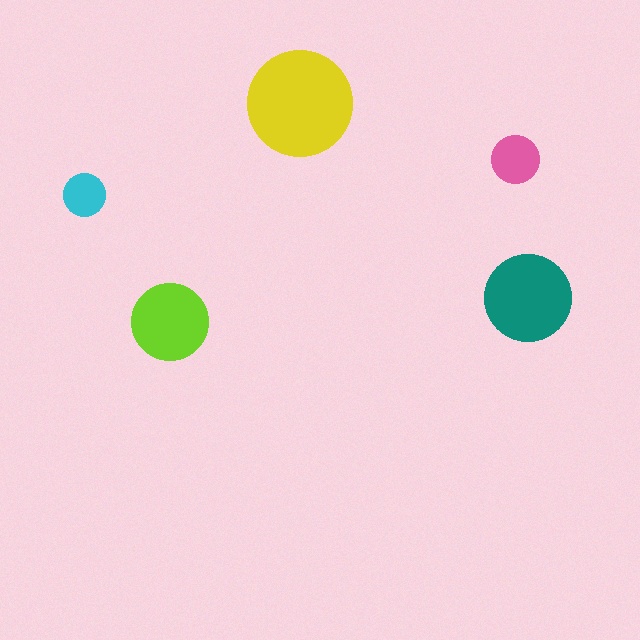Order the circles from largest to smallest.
the yellow one, the teal one, the lime one, the pink one, the cyan one.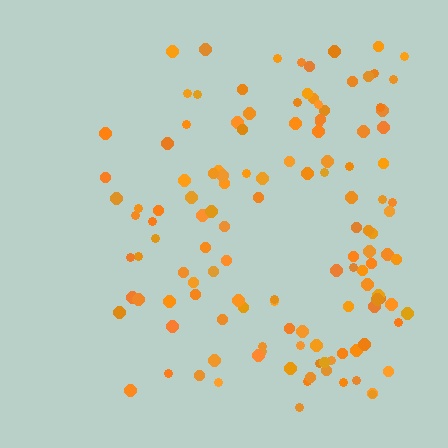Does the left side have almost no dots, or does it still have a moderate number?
Still a moderate number, just noticeably fewer than the right.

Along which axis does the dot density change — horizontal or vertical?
Horizontal.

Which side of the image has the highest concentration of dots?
The right.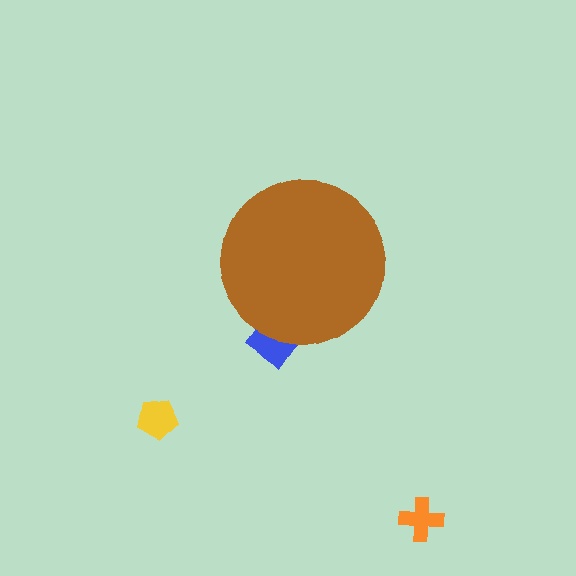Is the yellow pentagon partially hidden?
No, the yellow pentagon is fully visible.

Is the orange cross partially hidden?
No, the orange cross is fully visible.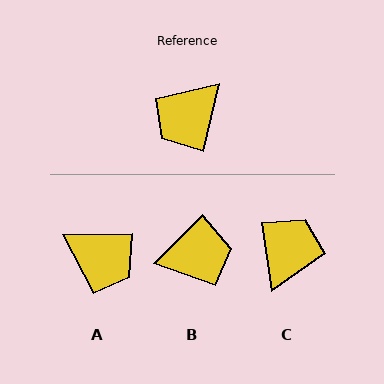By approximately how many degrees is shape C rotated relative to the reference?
Approximately 159 degrees clockwise.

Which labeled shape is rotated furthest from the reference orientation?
C, about 159 degrees away.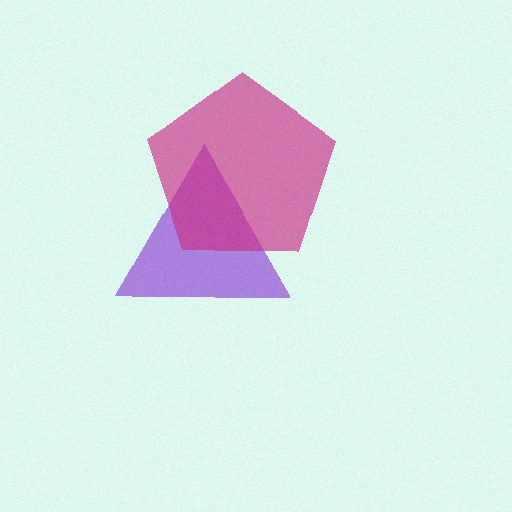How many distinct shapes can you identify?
There are 2 distinct shapes: a purple triangle, a magenta pentagon.